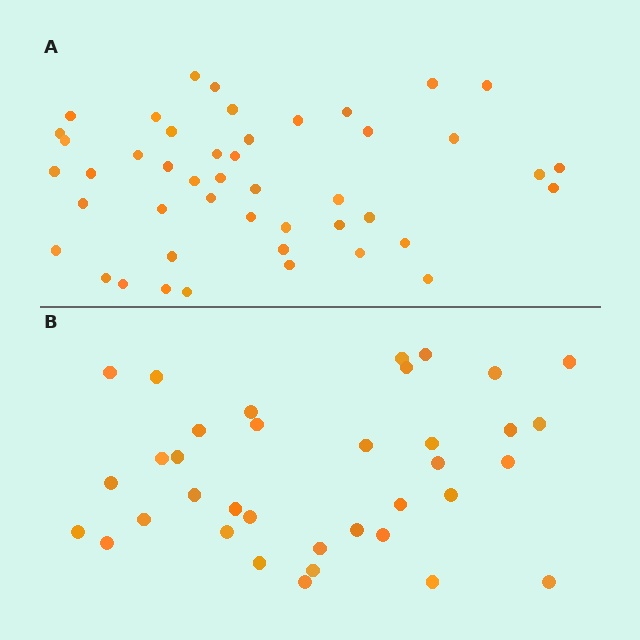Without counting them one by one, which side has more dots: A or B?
Region A (the top region) has more dots.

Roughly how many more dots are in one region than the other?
Region A has roughly 10 or so more dots than region B.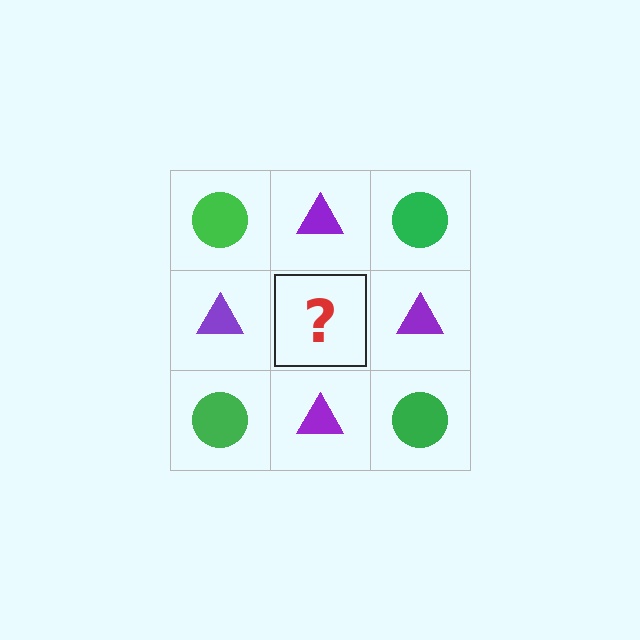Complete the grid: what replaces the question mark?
The question mark should be replaced with a green circle.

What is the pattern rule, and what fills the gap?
The rule is that it alternates green circle and purple triangle in a checkerboard pattern. The gap should be filled with a green circle.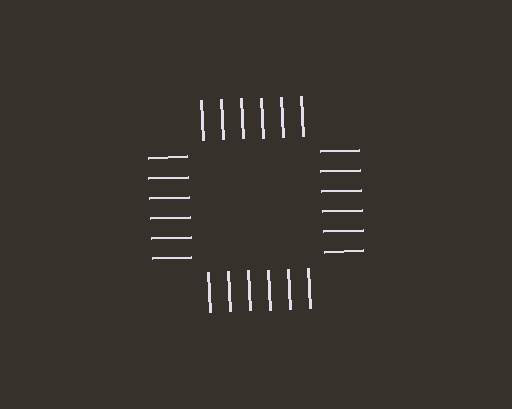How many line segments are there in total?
24 — 6 along each of the 4 edges.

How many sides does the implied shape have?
4 sides — the line-ends trace a square.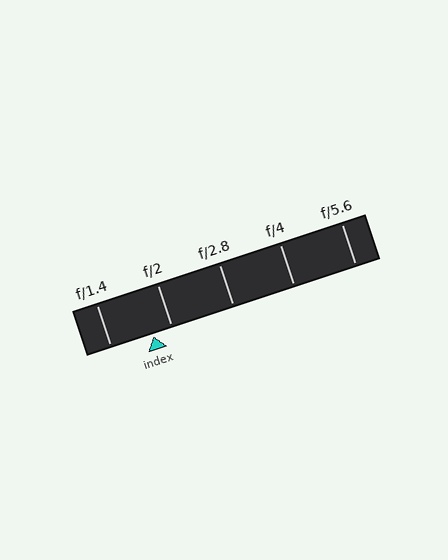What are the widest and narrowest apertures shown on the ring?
The widest aperture shown is f/1.4 and the narrowest is f/5.6.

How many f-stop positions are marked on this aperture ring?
There are 5 f-stop positions marked.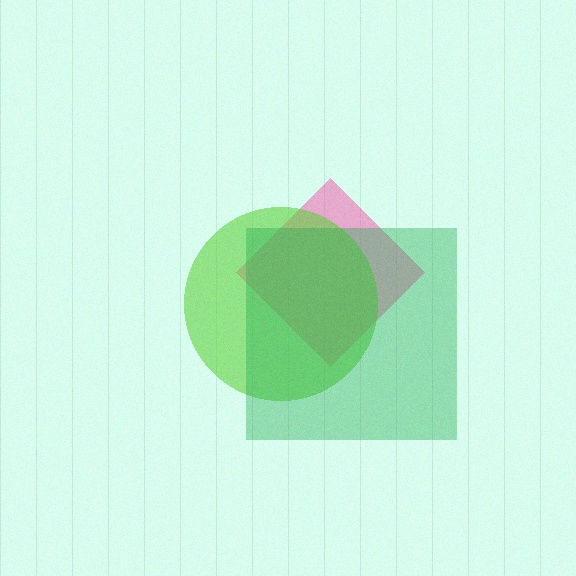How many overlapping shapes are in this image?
There are 3 overlapping shapes in the image.